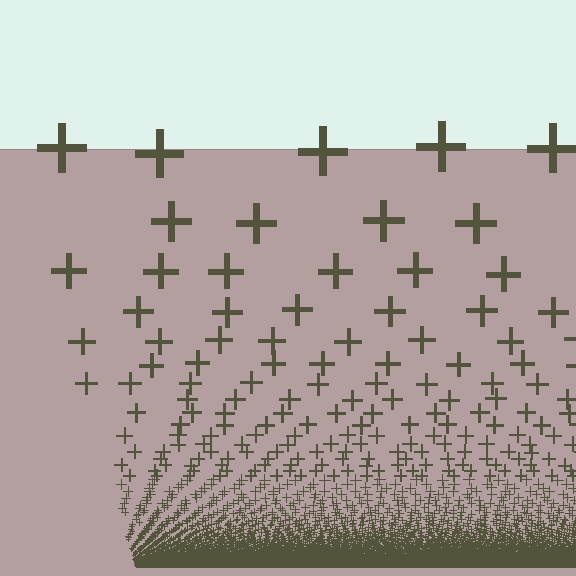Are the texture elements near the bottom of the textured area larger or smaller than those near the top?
Smaller. The gradient is inverted — elements near the bottom are smaller and denser.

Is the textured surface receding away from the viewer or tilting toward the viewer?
The surface appears to tilt toward the viewer. Texture elements get larger and sparser toward the top.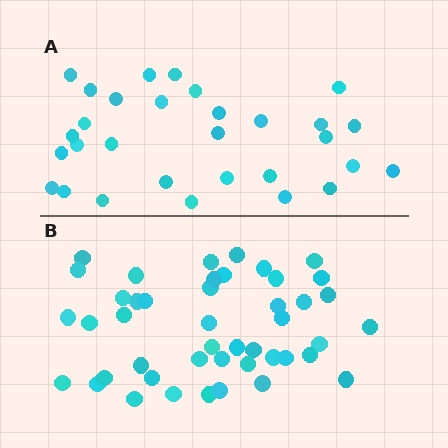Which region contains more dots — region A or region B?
Region B (the bottom region) has more dots.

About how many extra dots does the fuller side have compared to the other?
Region B has approximately 15 more dots than region A.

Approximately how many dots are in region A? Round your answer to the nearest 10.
About 30 dots.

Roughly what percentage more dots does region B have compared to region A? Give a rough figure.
About 50% more.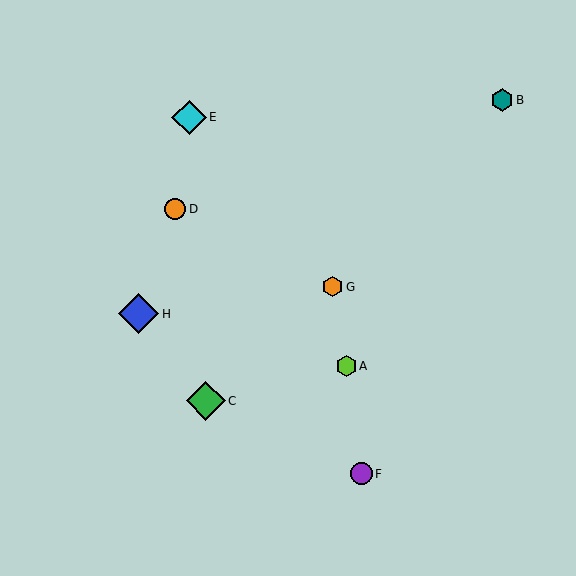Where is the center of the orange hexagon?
The center of the orange hexagon is at (333, 287).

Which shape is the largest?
The blue diamond (labeled H) is the largest.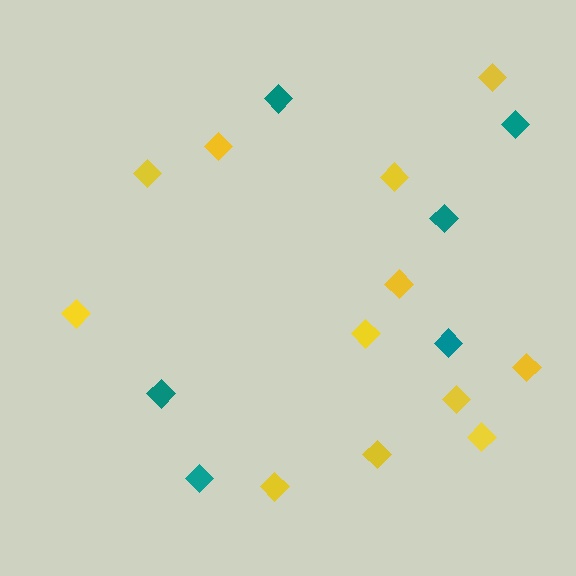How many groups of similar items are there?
There are 2 groups: one group of teal diamonds (6) and one group of yellow diamonds (12).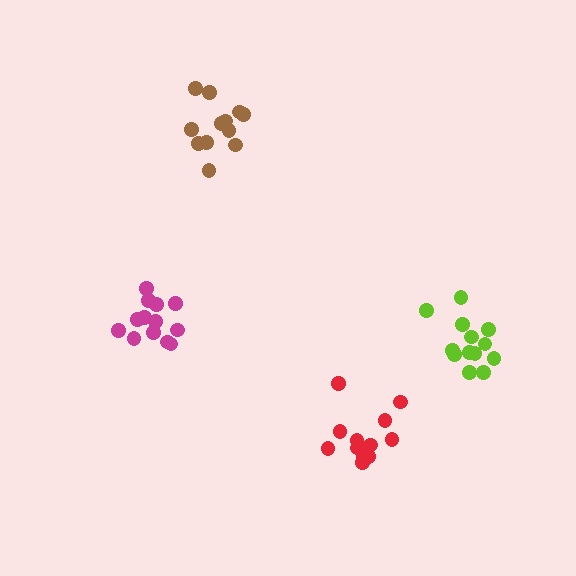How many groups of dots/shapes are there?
There are 4 groups.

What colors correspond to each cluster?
The clusters are colored: brown, red, magenta, lime.